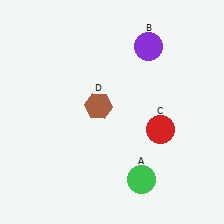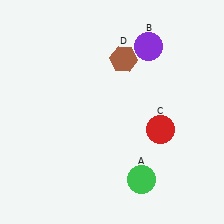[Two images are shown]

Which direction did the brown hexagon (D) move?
The brown hexagon (D) moved up.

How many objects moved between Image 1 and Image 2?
1 object moved between the two images.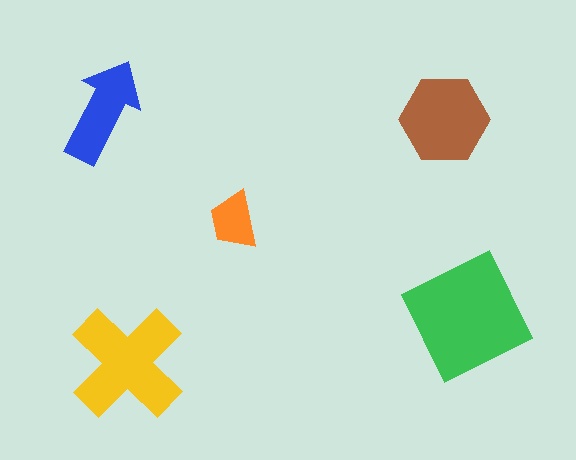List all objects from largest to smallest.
The green square, the yellow cross, the brown hexagon, the blue arrow, the orange trapezoid.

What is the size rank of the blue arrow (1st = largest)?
4th.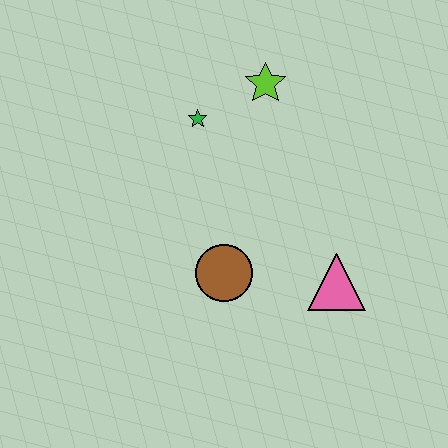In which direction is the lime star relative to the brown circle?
The lime star is above the brown circle.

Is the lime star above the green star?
Yes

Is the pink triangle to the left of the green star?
No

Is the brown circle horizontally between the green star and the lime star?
Yes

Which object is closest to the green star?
The lime star is closest to the green star.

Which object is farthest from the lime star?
The pink triangle is farthest from the lime star.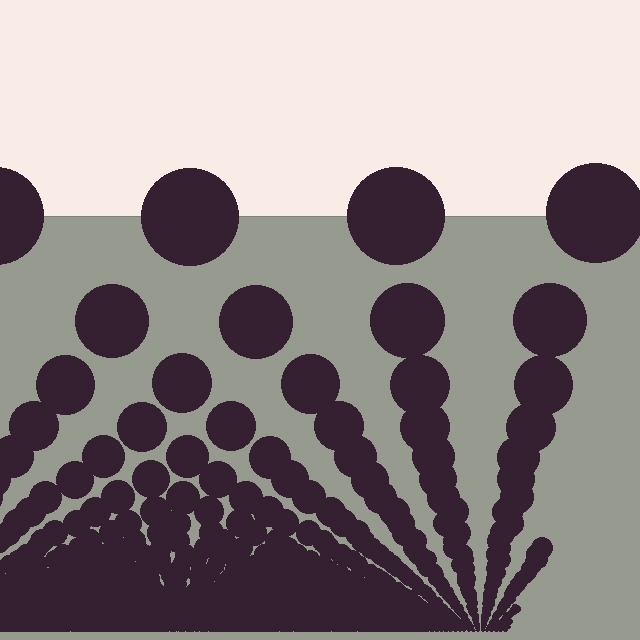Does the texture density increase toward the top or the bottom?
Density increases toward the bottom.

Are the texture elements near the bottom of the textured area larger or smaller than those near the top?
Smaller. The gradient is inverted — elements near the bottom are smaller and denser.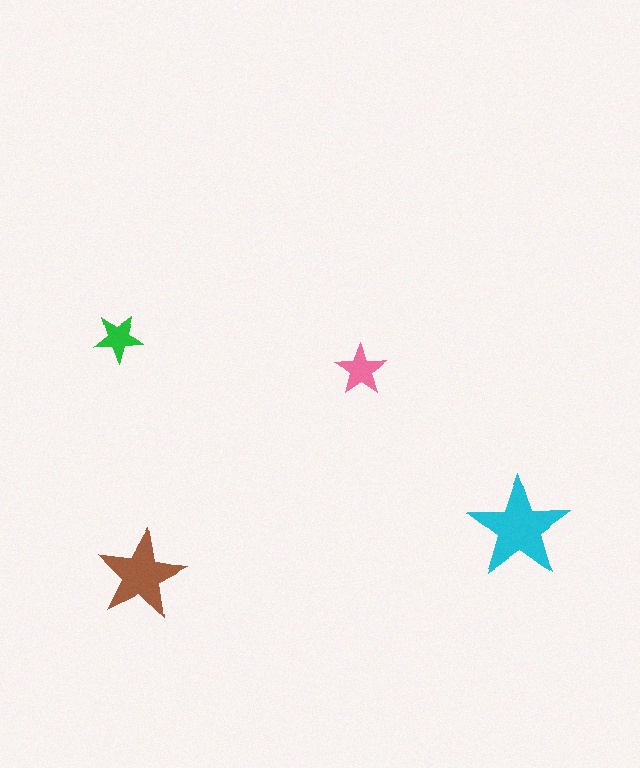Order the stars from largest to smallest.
the cyan one, the brown one, the pink one, the green one.